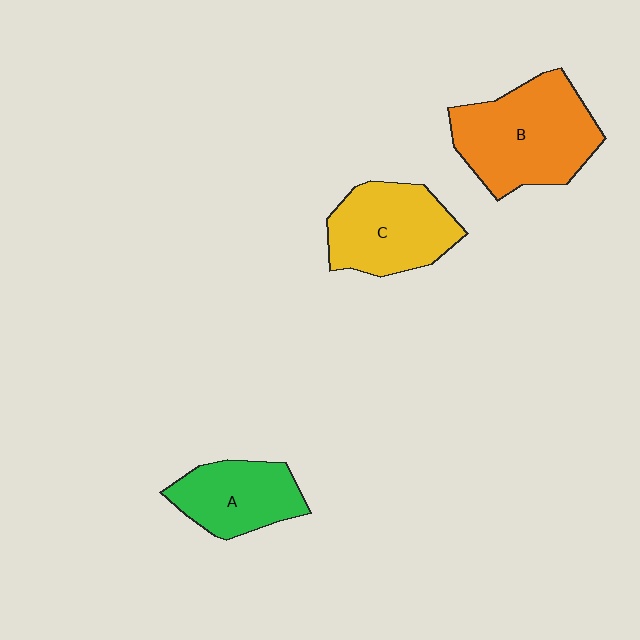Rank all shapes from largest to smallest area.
From largest to smallest: B (orange), C (yellow), A (green).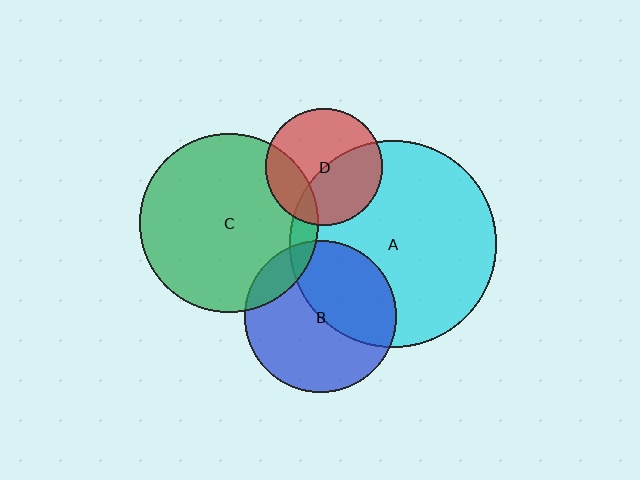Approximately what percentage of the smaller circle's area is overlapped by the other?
Approximately 5%.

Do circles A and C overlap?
Yes.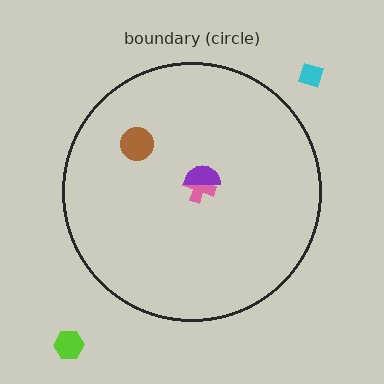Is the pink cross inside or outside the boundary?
Inside.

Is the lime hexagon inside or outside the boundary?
Outside.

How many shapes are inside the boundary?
3 inside, 2 outside.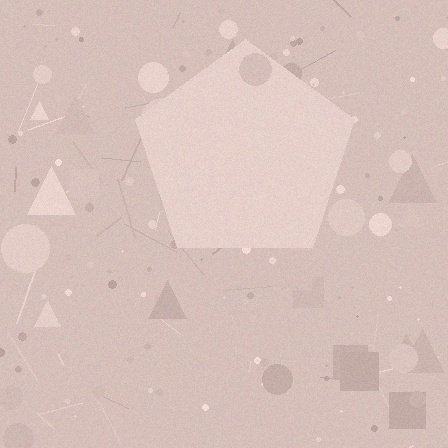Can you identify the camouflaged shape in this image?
The camouflaged shape is a pentagon.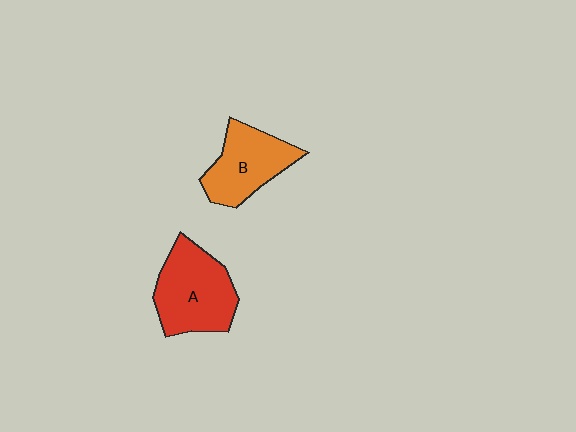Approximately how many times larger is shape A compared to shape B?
Approximately 1.2 times.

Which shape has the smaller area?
Shape B (orange).